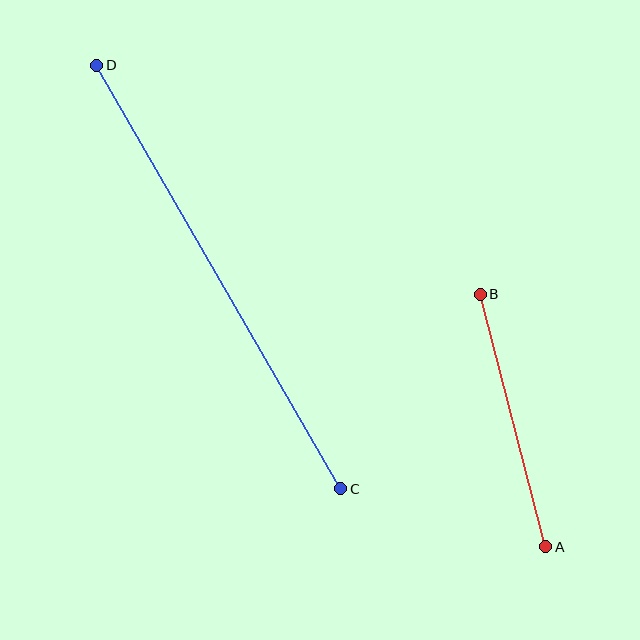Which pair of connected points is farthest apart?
Points C and D are farthest apart.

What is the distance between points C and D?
The distance is approximately 489 pixels.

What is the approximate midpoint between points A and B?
The midpoint is at approximately (513, 420) pixels.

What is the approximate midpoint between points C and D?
The midpoint is at approximately (219, 277) pixels.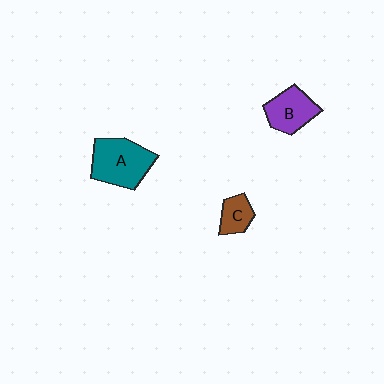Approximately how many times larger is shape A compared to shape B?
Approximately 1.4 times.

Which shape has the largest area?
Shape A (teal).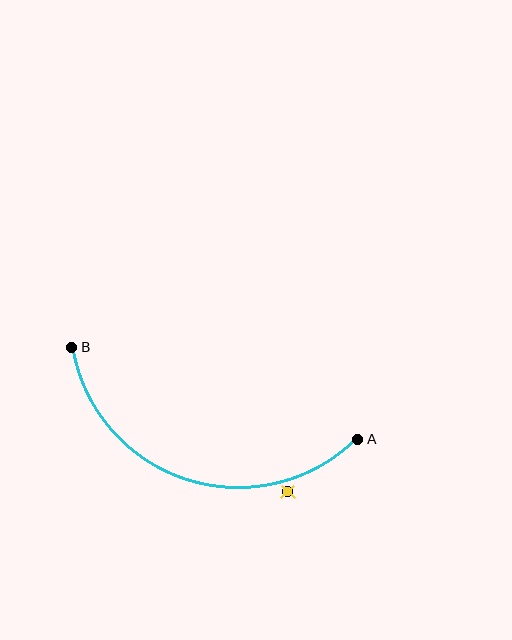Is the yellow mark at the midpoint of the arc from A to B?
No — the yellow mark does not lie on the arc at all. It sits slightly outside the curve.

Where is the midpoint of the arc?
The arc midpoint is the point on the curve farthest from the straight line joining A and B. It sits below that line.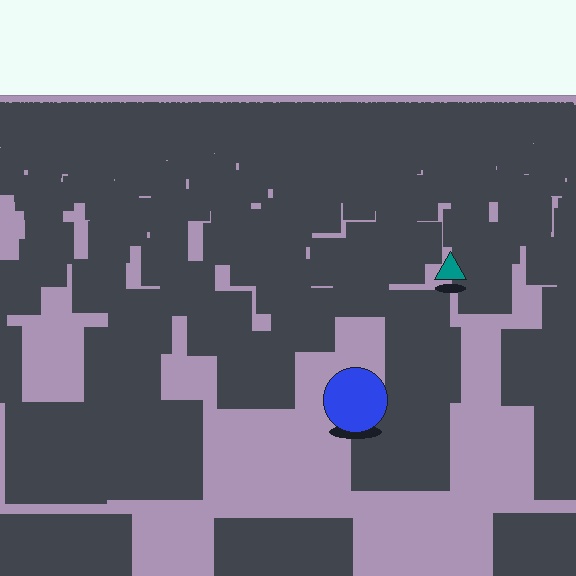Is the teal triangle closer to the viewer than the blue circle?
No. The blue circle is closer — you can tell from the texture gradient: the ground texture is coarser near it.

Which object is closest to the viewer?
The blue circle is closest. The texture marks near it are larger and more spread out.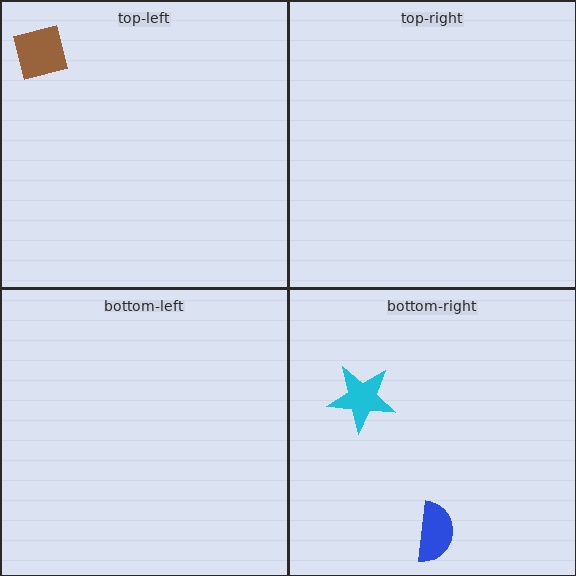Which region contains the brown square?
The top-left region.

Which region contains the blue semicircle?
The bottom-right region.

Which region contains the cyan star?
The bottom-right region.